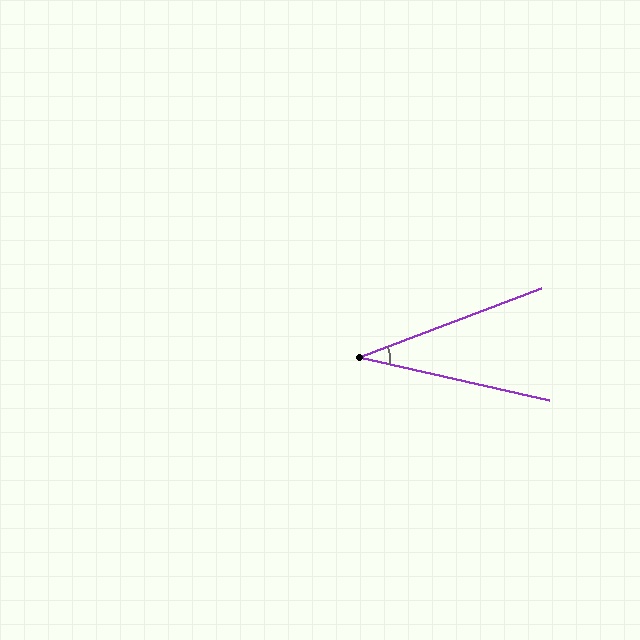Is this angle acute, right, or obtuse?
It is acute.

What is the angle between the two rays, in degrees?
Approximately 34 degrees.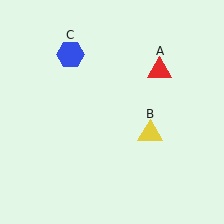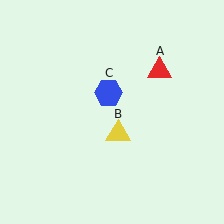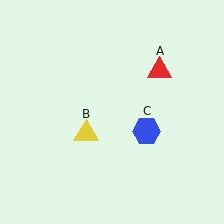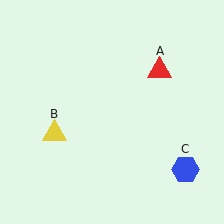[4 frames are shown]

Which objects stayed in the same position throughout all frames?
Red triangle (object A) remained stationary.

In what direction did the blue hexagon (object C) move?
The blue hexagon (object C) moved down and to the right.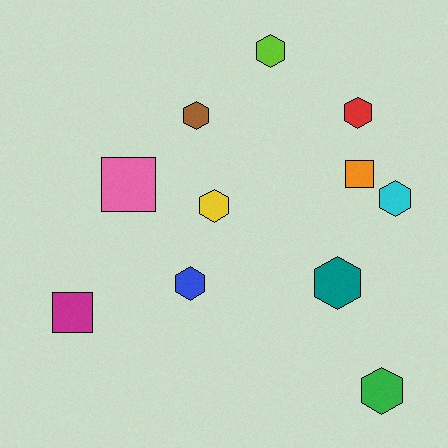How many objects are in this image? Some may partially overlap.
There are 11 objects.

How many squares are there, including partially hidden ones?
There are 3 squares.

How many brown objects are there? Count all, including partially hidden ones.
There is 1 brown object.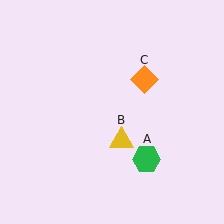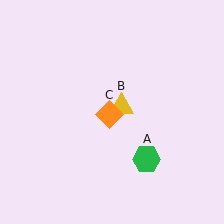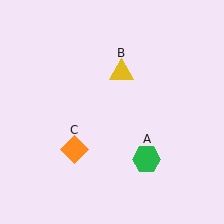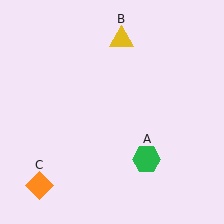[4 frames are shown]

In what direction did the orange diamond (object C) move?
The orange diamond (object C) moved down and to the left.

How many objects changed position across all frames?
2 objects changed position: yellow triangle (object B), orange diamond (object C).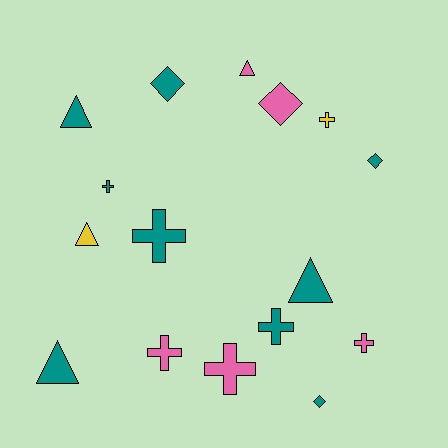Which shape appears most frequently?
Cross, with 7 objects.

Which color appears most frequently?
Teal, with 9 objects.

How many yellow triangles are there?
There is 1 yellow triangle.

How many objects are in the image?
There are 16 objects.